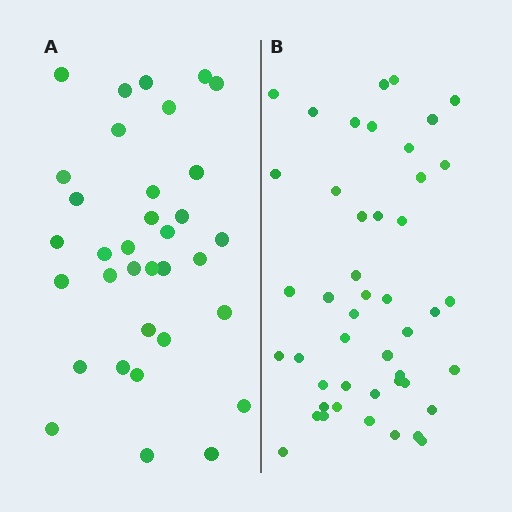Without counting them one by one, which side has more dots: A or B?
Region B (the right region) has more dots.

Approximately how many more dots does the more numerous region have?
Region B has roughly 12 or so more dots than region A.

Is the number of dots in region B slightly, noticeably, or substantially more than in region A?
Region B has noticeably more, but not dramatically so. The ratio is roughly 1.4 to 1.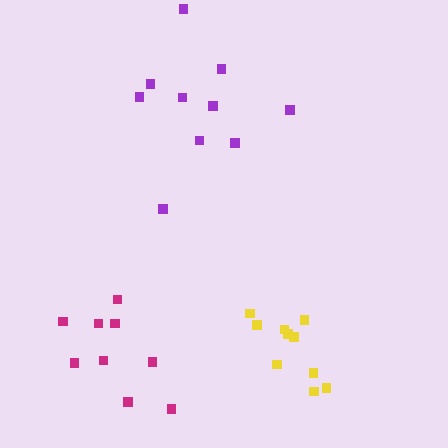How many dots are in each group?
Group 1: 10 dots, Group 2: 10 dots, Group 3: 9 dots (29 total).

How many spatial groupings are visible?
There are 3 spatial groupings.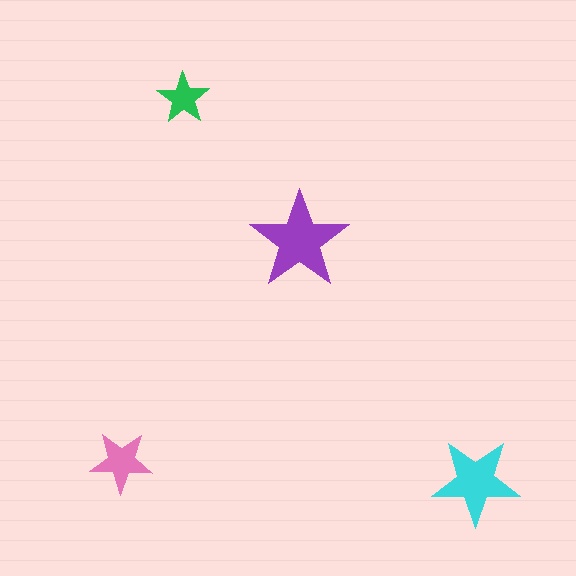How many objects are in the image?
There are 4 objects in the image.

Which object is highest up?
The green star is topmost.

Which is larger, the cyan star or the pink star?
The cyan one.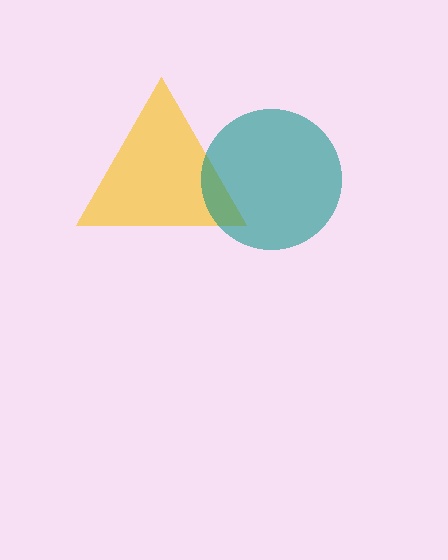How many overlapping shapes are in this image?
There are 2 overlapping shapes in the image.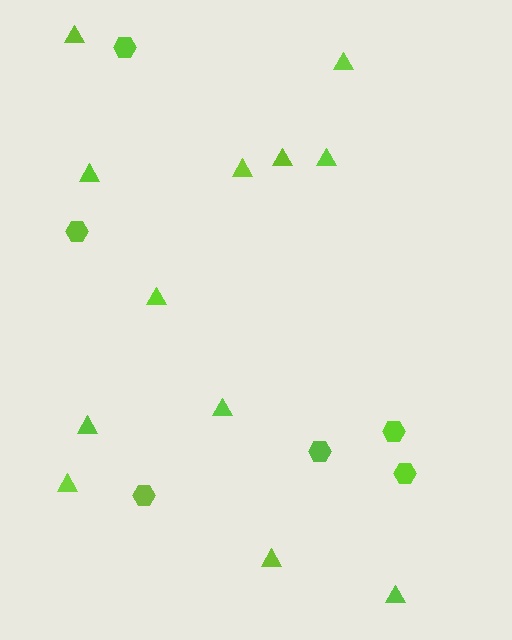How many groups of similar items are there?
There are 2 groups: one group of hexagons (6) and one group of triangles (12).